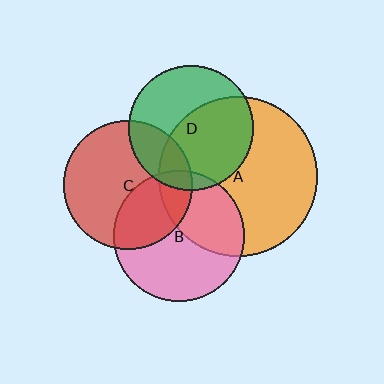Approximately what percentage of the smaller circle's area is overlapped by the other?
Approximately 5%.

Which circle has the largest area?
Circle A (orange).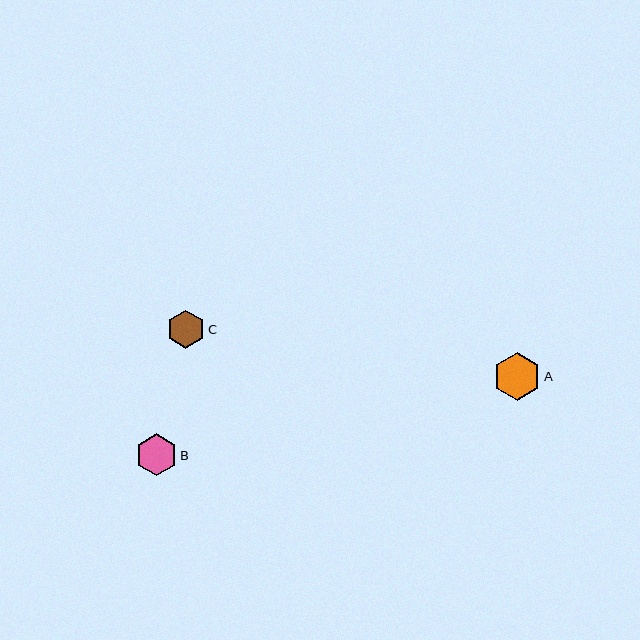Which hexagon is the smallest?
Hexagon C is the smallest with a size of approximately 38 pixels.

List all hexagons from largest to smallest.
From largest to smallest: A, B, C.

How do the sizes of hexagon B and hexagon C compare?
Hexagon B and hexagon C are approximately the same size.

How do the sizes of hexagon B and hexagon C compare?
Hexagon B and hexagon C are approximately the same size.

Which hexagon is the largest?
Hexagon A is the largest with a size of approximately 47 pixels.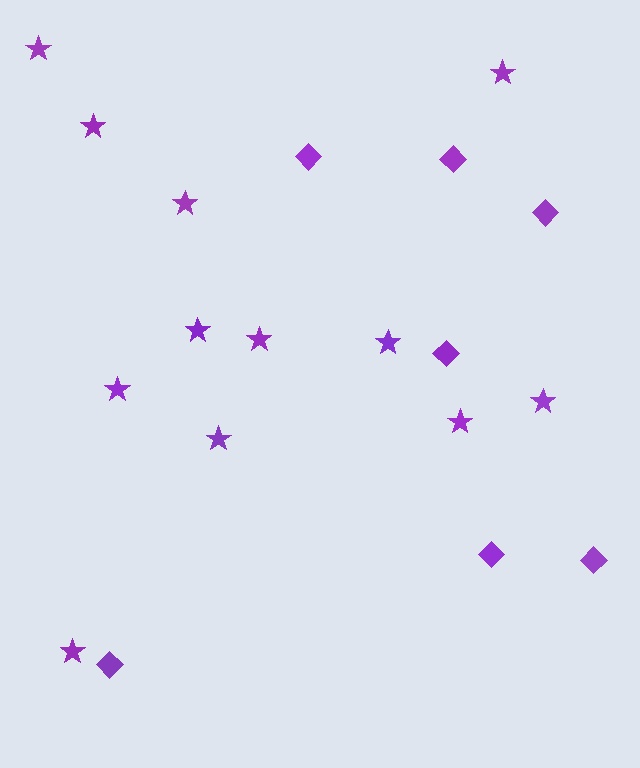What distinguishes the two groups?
There are 2 groups: one group of stars (12) and one group of diamonds (7).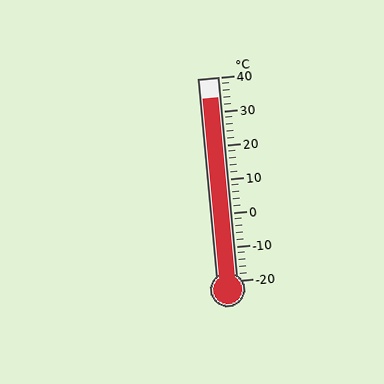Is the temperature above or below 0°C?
The temperature is above 0°C.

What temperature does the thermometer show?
The thermometer shows approximately 34°C.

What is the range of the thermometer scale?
The thermometer scale ranges from -20°C to 40°C.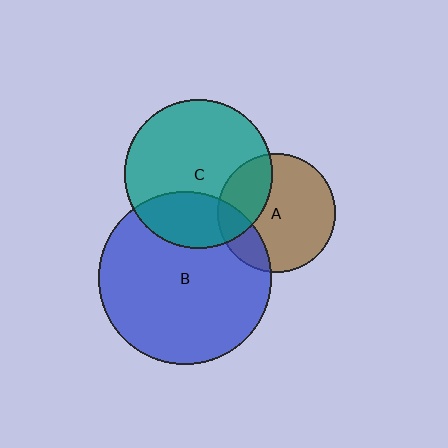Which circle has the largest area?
Circle B (blue).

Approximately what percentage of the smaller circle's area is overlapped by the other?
Approximately 30%.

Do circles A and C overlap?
Yes.